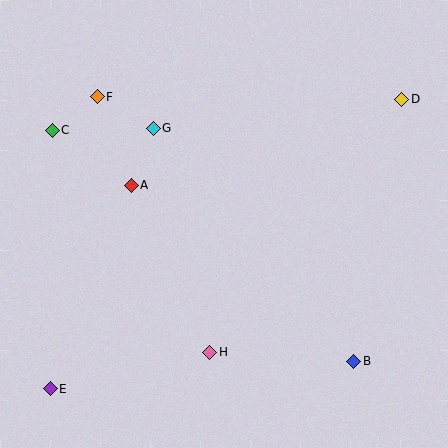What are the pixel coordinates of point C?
Point C is at (52, 130).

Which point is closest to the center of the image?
Point A at (131, 185) is closest to the center.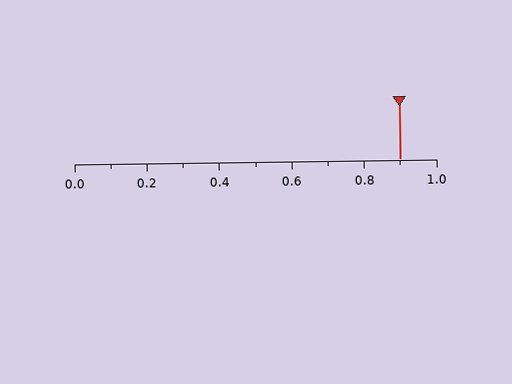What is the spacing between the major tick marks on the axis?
The major ticks are spaced 0.2 apart.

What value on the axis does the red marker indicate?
The marker indicates approximately 0.9.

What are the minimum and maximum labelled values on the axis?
The axis runs from 0.0 to 1.0.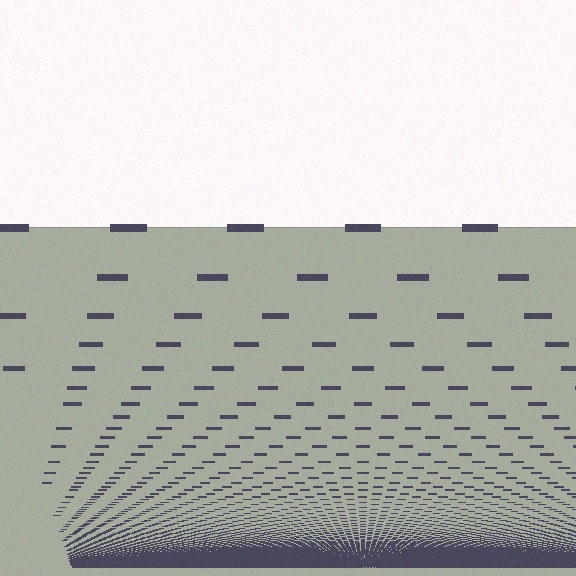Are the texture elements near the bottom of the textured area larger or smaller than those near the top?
Smaller. The gradient is inverted — elements near the bottom are smaller and denser.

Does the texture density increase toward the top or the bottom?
Density increases toward the bottom.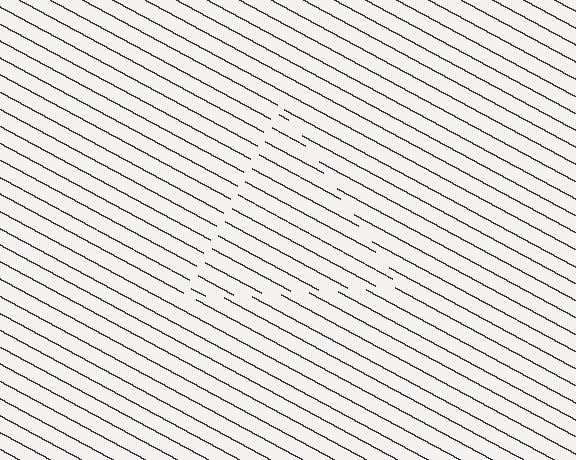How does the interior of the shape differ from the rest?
The interior of the shape contains the same grating, shifted by half a period — the contour is defined by the phase discontinuity where line-ends from the inner and outer gratings abut.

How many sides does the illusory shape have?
3 sides — the line-ends trace a triangle.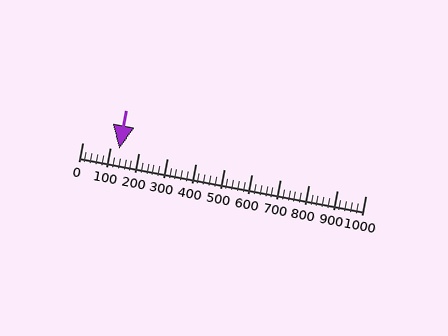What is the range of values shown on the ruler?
The ruler shows values from 0 to 1000.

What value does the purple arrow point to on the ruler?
The purple arrow points to approximately 129.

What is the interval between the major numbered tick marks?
The major tick marks are spaced 100 units apart.